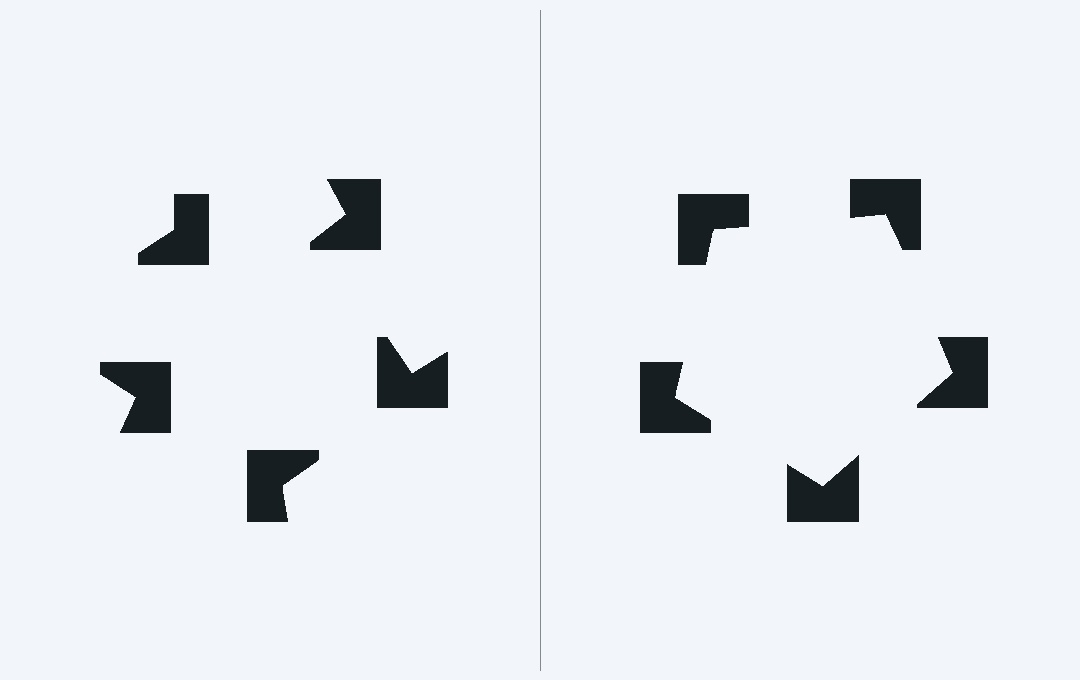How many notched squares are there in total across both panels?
10 — 5 on each side.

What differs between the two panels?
The notched squares are positioned identically on both sides; only the wedge orientations differ. On the right they align to a pentagon; on the left they are misaligned.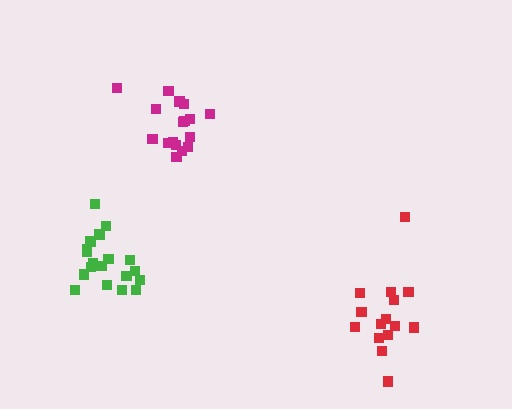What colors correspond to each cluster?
The clusters are colored: red, green, magenta.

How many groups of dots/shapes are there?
There are 3 groups.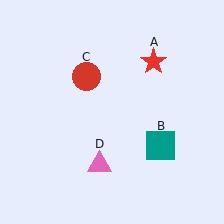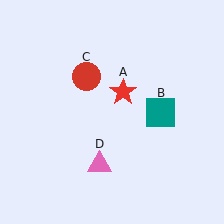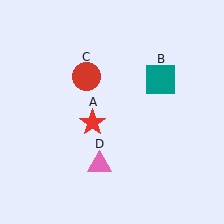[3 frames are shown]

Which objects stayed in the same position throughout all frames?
Red circle (object C) and pink triangle (object D) remained stationary.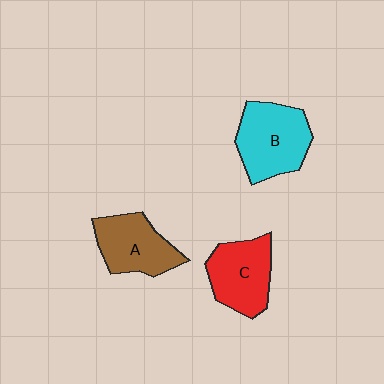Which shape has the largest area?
Shape B (cyan).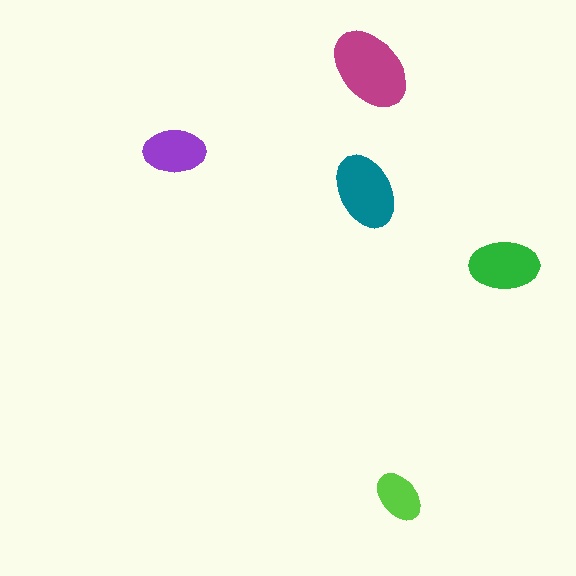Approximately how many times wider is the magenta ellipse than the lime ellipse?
About 1.5 times wider.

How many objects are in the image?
There are 5 objects in the image.